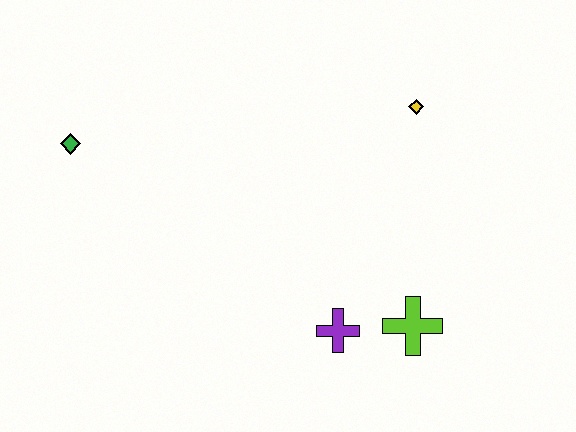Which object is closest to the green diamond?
The purple cross is closest to the green diamond.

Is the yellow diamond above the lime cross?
Yes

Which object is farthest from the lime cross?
The green diamond is farthest from the lime cross.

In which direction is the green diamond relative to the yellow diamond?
The green diamond is to the left of the yellow diamond.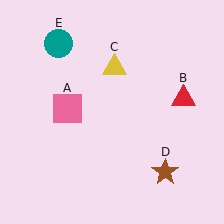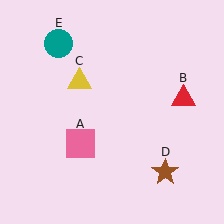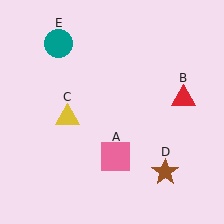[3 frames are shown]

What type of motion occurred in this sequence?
The pink square (object A), yellow triangle (object C) rotated counterclockwise around the center of the scene.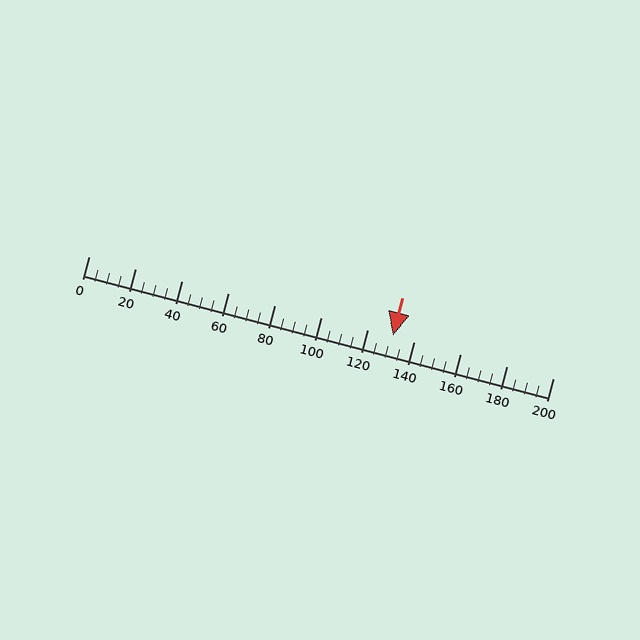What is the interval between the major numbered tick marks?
The major tick marks are spaced 20 units apart.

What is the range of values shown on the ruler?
The ruler shows values from 0 to 200.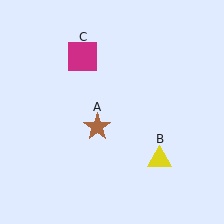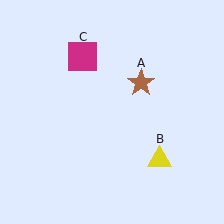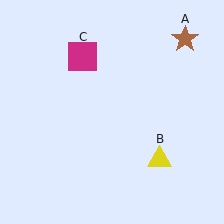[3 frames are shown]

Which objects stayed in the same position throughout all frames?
Yellow triangle (object B) and magenta square (object C) remained stationary.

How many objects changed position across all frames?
1 object changed position: brown star (object A).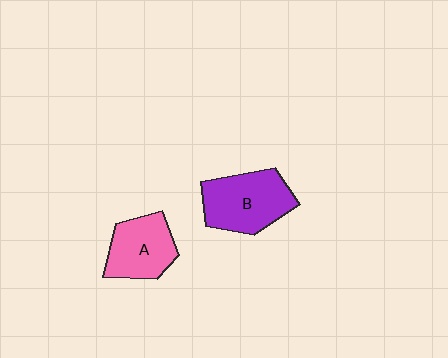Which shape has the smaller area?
Shape A (pink).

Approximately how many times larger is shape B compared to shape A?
Approximately 1.2 times.